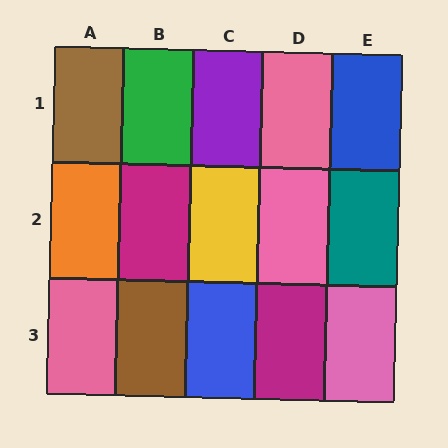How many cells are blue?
2 cells are blue.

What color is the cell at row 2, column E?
Teal.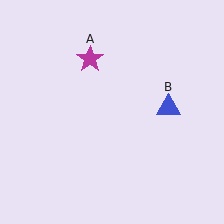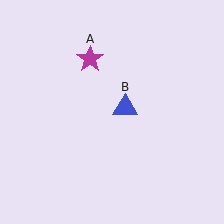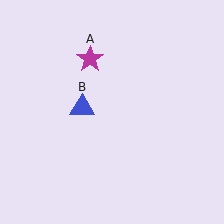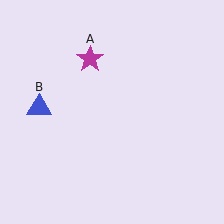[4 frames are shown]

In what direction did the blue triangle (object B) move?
The blue triangle (object B) moved left.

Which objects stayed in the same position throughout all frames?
Magenta star (object A) remained stationary.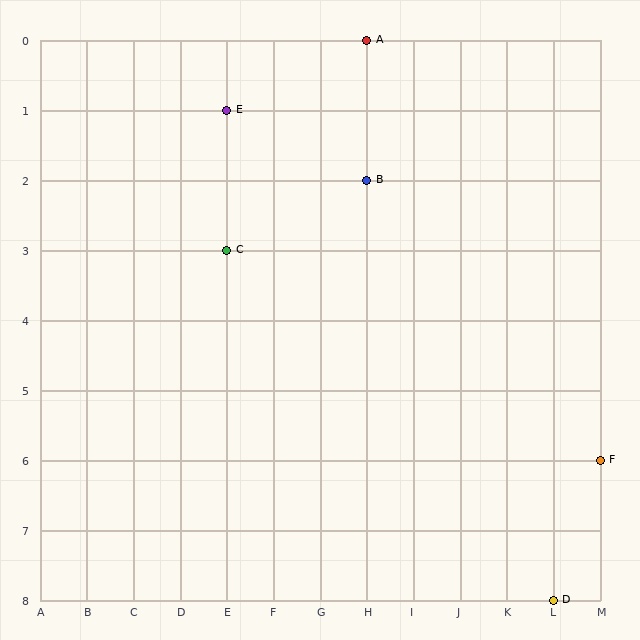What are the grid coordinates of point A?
Point A is at grid coordinates (H, 0).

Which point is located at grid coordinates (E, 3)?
Point C is at (E, 3).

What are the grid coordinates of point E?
Point E is at grid coordinates (E, 1).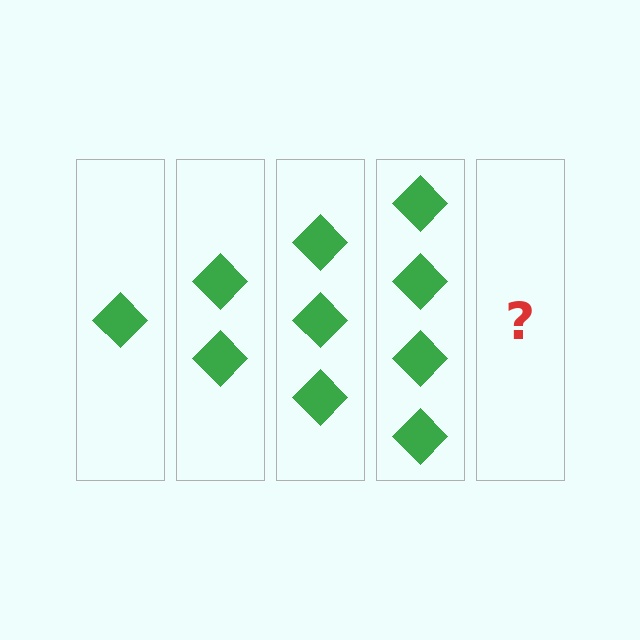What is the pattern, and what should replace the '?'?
The pattern is that each step adds one more diamond. The '?' should be 5 diamonds.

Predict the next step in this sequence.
The next step is 5 diamonds.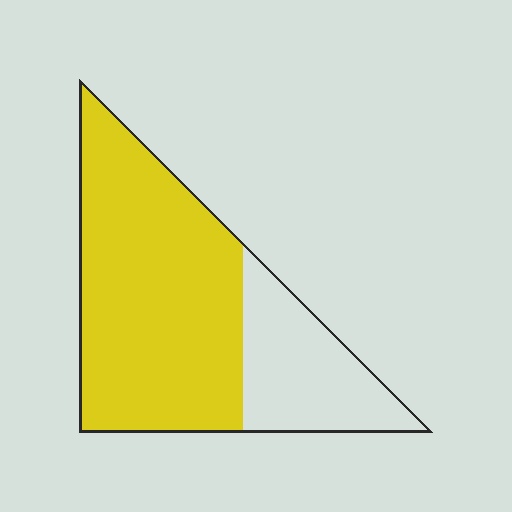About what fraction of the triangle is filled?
About three quarters (3/4).